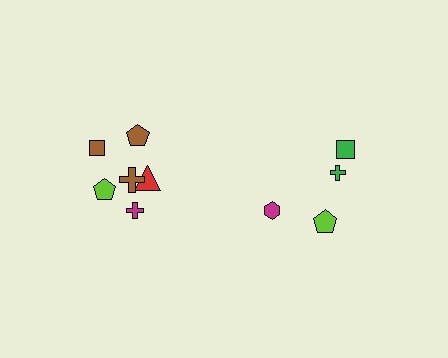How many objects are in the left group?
There are 6 objects.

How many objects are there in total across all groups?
There are 10 objects.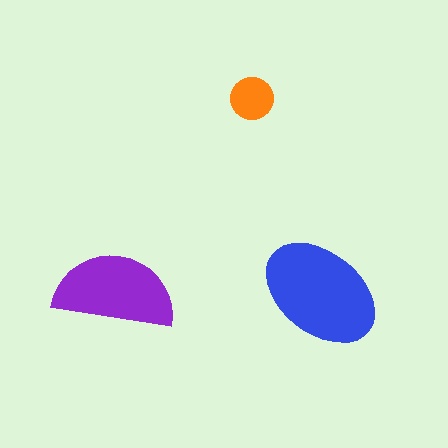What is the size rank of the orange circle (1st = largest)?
3rd.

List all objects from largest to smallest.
The blue ellipse, the purple semicircle, the orange circle.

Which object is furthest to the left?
The purple semicircle is leftmost.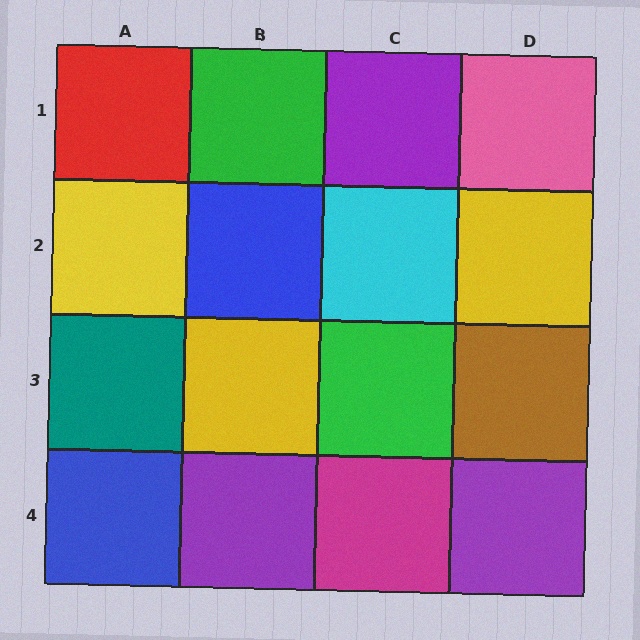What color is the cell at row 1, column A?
Red.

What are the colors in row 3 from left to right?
Teal, yellow, green, brown.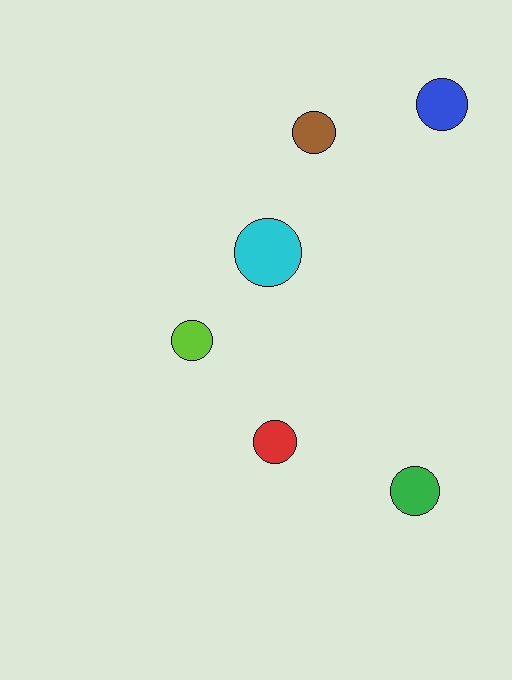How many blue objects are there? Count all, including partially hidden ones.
There is 1 blue object.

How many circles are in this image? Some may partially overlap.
There are 6 circles.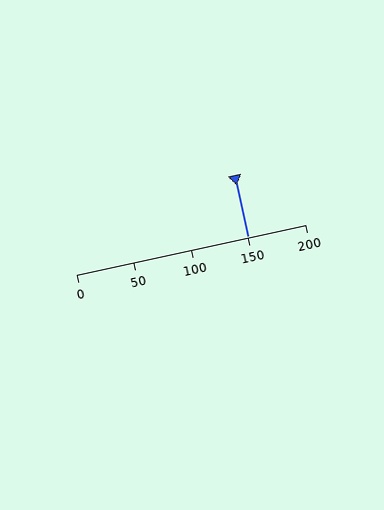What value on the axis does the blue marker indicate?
The marker indicates approximately 150.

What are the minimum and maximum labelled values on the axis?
The axis runs from 0 to 200.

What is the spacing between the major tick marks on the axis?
The major ticks are spaced 50 apart.